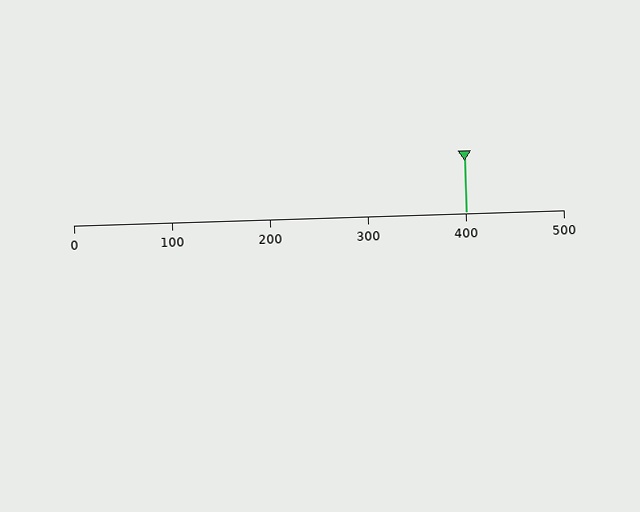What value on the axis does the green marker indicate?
The marker indicates approximately 400.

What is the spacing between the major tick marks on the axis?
The major ticks are spaced 100 apart.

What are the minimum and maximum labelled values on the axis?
The axis runs from 0 to 500.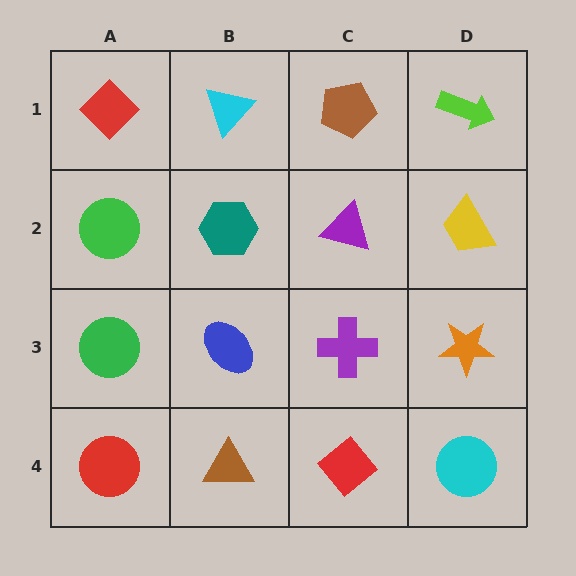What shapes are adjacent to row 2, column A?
A red diamond (row 1, column A), a green circle (row 3, column A), a teal hexagon (row 2, column B).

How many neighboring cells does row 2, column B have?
4.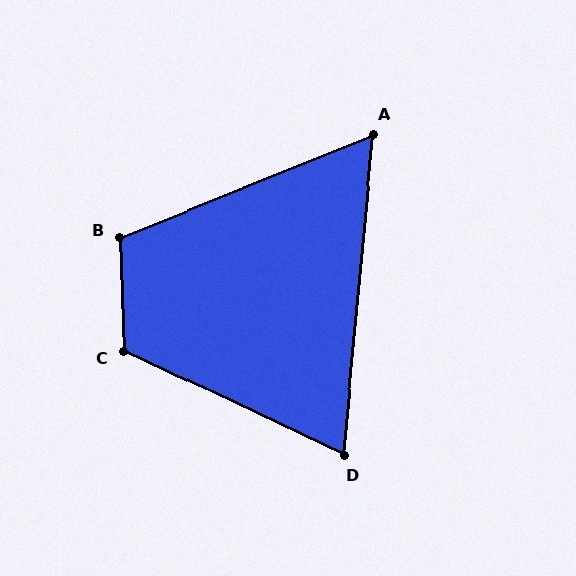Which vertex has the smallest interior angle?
A, at approximately 63 degrees.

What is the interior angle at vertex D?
Approximately 70 degrees (acute).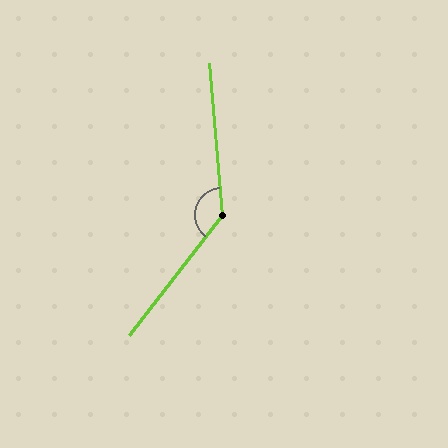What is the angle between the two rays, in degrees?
Approximately 138 degrees.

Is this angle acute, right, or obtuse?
It is obtuse.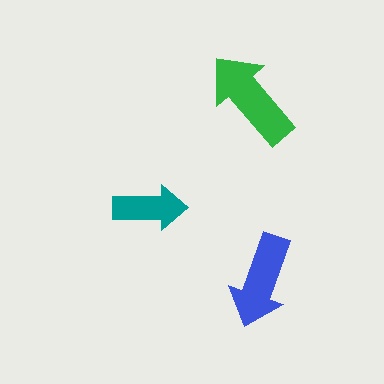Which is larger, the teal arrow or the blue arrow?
The blue one.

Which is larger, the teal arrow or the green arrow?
The green one.